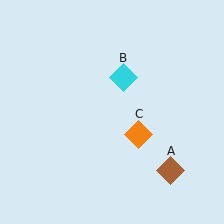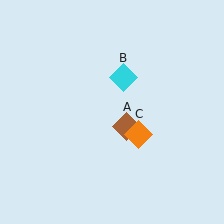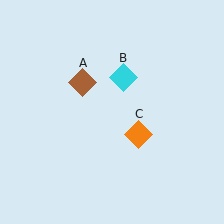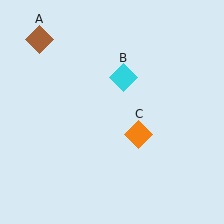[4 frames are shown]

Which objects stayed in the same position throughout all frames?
Cyan diamond (object B) and orange diamond (object C) remained stationary.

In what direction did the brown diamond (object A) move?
The brown diamond (object A) moved up and to the left.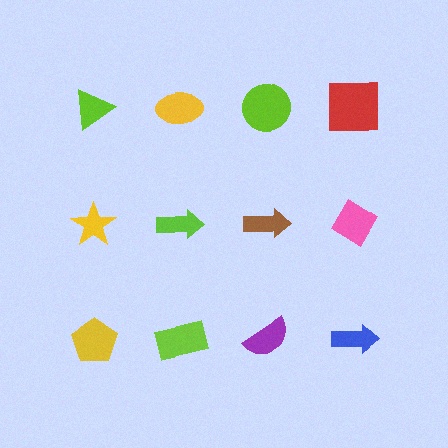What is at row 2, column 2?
A lime arrow.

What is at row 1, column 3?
A lime circle.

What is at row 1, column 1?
A lime triangle.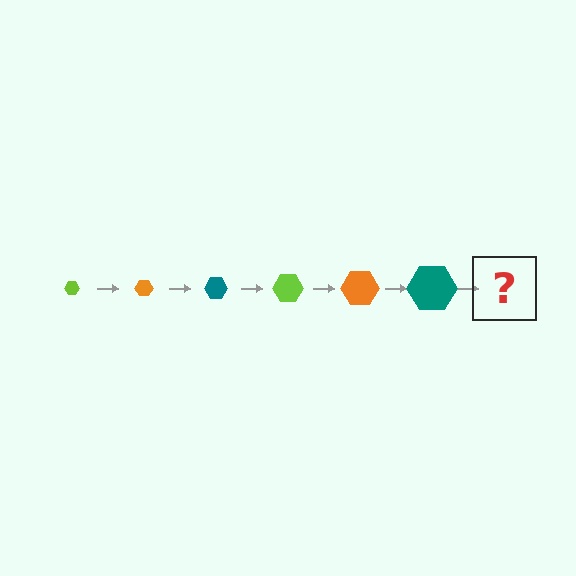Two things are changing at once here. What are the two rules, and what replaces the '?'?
The two rules are that the hexagon grows larger each step and the color cycles through lime, orange, and teal. The '?' should be a lime hexagon, larger than the previous one.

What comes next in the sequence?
The next element should be a lime hexagon, larger than the previous one.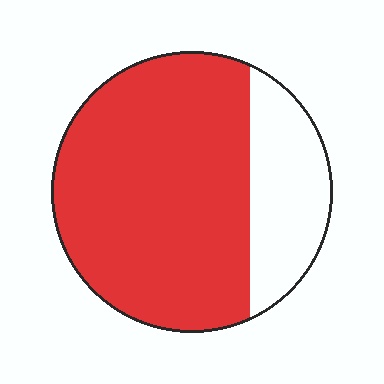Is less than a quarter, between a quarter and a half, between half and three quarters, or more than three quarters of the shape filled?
More than three quarters.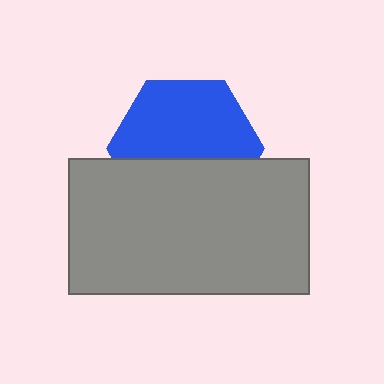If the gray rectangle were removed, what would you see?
You would see the complete blue hexagon.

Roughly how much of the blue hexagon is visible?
About half of it is visible (roughly 58%).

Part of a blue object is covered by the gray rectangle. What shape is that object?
It is a hexagon.